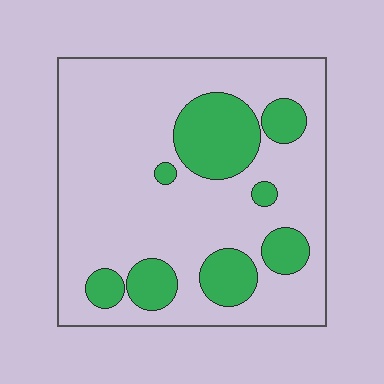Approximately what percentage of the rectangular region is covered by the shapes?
Approximately 25%.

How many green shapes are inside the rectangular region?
8.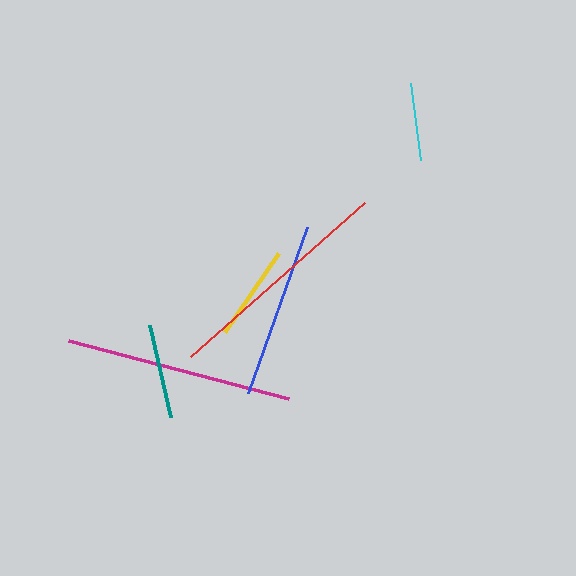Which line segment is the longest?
The red line is the longest at approximately 232 pixels.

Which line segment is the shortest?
The cyan line is the shortest at approximately 78 pixels.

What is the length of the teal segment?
The teal segment is approximately 95 pixels long.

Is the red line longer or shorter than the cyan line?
The red line is longer than the cyan line.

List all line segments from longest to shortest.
From longest to shortest: red, magenta, blue, yellow, teal, cyan.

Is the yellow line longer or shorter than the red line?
The red line is longer than the yellow line.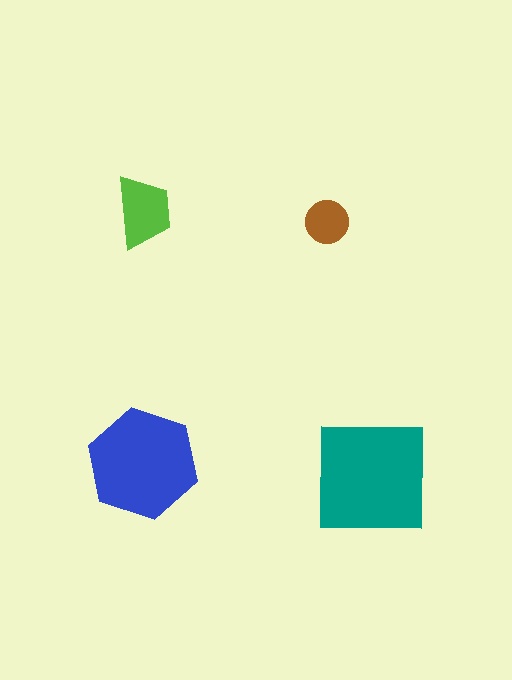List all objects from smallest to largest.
The brown circle, the lime trapezoid, the blue hexagon, the teal square.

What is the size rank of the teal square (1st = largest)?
1st.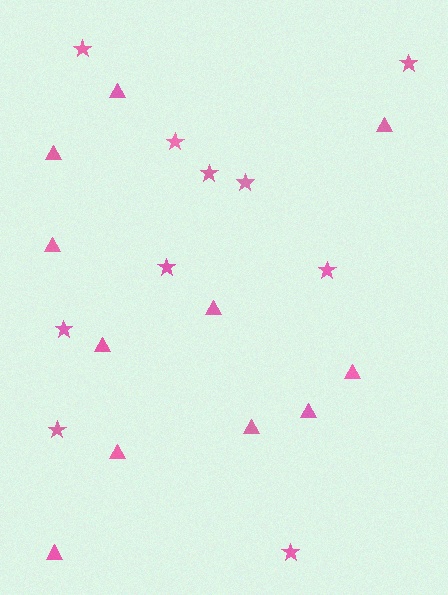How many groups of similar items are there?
There are 2 groups: one group of stars (10) and one group of triangles (11).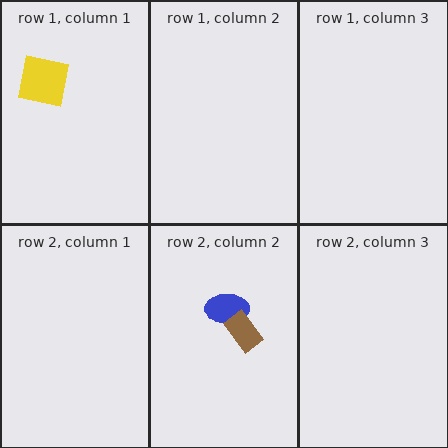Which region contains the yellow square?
The row 1, column 1 region.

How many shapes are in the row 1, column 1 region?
1.